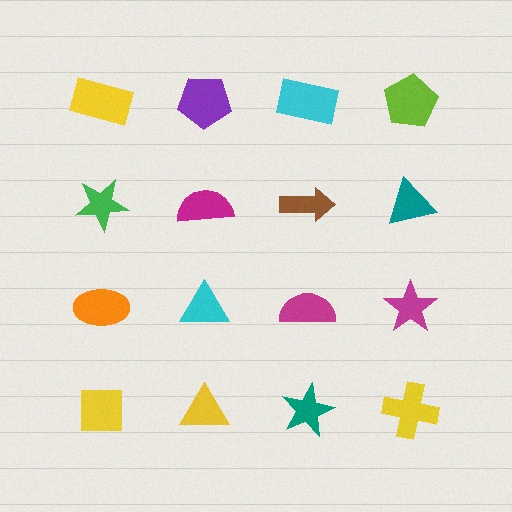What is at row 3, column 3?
A magenta semicircle.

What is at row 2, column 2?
A magenta semicircle.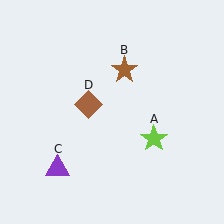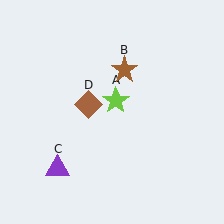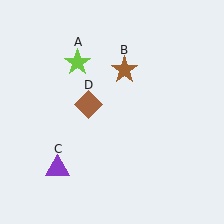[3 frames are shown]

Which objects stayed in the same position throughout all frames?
Brown star (object B) and purple triangle (object C) and brown diamond (object D) remained stationary.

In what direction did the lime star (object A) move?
The lime star (object A) moved up and to the left.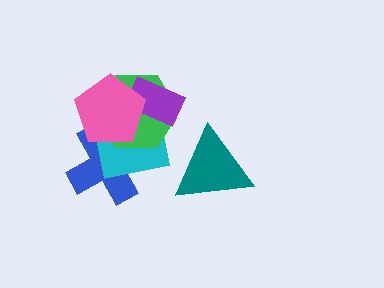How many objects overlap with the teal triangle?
0 objects overlap with the teal triangle.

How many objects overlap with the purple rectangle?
3 objects overlap with the purple rectangle.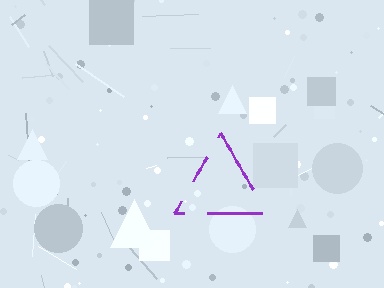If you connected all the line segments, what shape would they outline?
They would outline a triangle.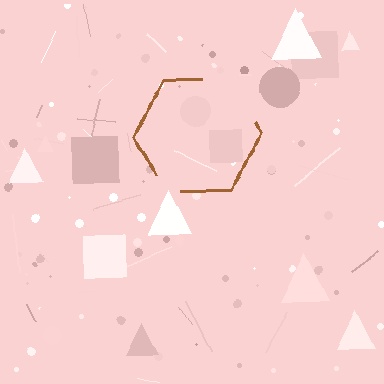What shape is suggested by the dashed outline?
The dashed outline suggests a hexagon.